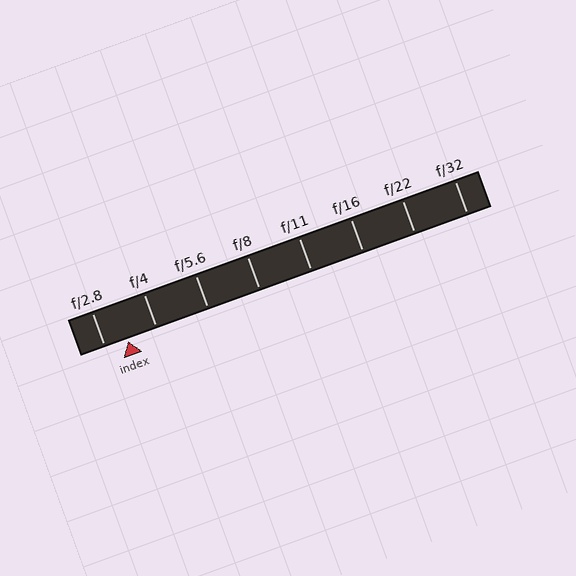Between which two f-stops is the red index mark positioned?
The index mark is between f/2.8 and f/4.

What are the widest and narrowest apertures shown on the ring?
The widest aperture shown is f/2.8 and the narrowest is f/32.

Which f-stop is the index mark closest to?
The index mark is closest to f/2.8.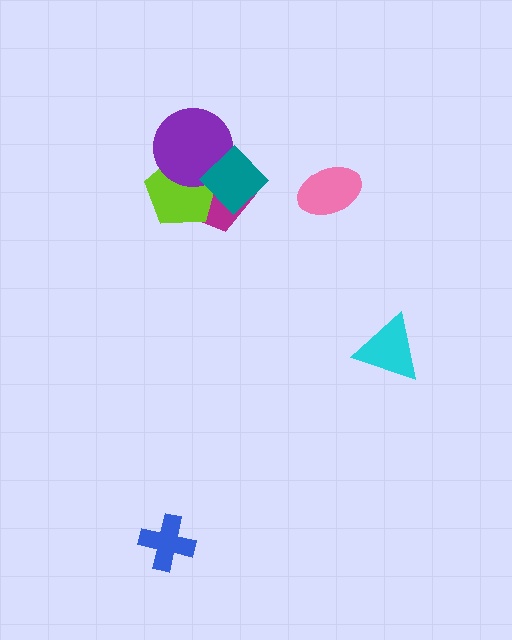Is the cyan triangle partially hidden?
No, no other shape covers it.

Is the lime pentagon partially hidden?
Yes, it is partially covered by another shape.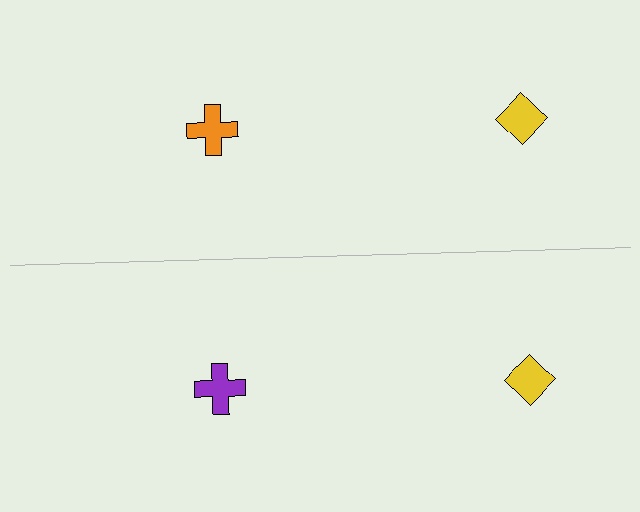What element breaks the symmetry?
The purple cross on the bottom side breaks the symmetry — its mirror counterpart is orange.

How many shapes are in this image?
There are 4 shapes in this image.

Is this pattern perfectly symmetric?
No, the pattern is not perfectly symmetric. The purple cross on the bottom side breaks the symmetry — its mirror counterpart is orange.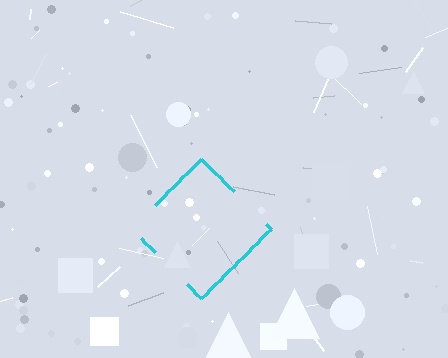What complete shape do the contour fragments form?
The contour fragments form a diamond.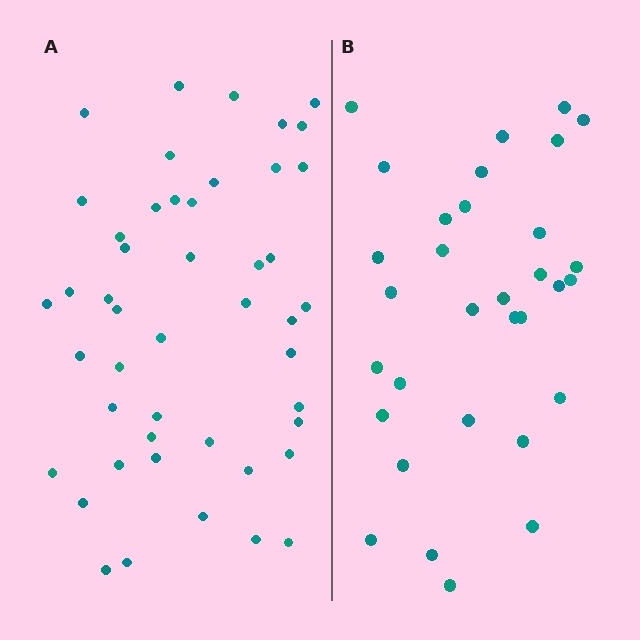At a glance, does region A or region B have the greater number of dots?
Region A (the left region) has more dots.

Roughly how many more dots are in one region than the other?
Region A has approximately 15 more dots than region B.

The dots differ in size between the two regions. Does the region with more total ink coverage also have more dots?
No. Region B has more total ink coverage because its dots are larger, but region A actually contains more individual dots. Total area can be misleading — the number of items is what matters here.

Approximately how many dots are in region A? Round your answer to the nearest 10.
About 50 dots. (The exact count is 47, which rounds to 50.)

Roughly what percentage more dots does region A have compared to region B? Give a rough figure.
About 45% more.